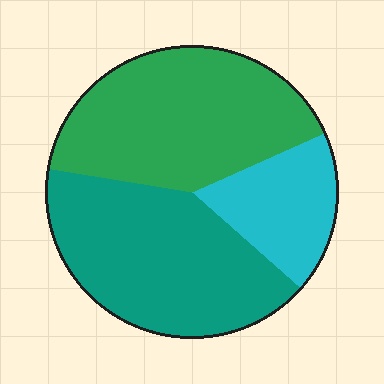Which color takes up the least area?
Cyan, at roughly 20%.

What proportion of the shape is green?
Green covers about 40% of the shape.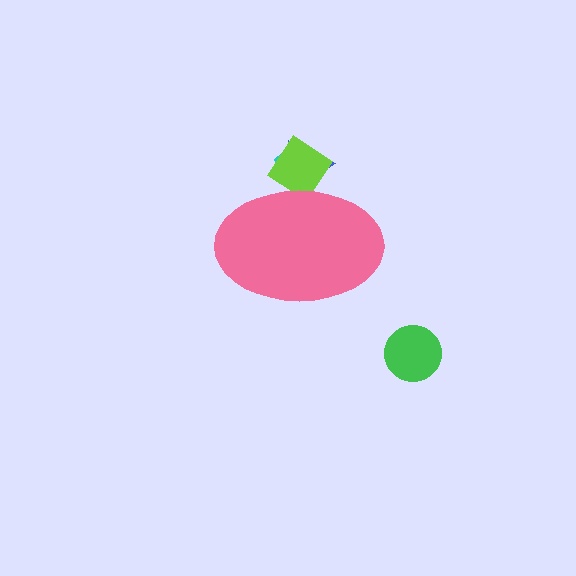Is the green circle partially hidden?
No, the green circle is fully visible.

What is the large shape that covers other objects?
A pink ellipse.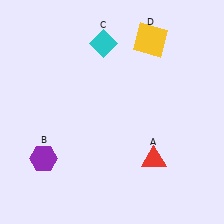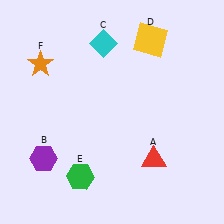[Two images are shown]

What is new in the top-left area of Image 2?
An orange star (F) was added in the top-left area of Image 2.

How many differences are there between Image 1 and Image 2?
There are 2 differences between the two images.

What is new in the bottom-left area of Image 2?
A green hexagon (E) was added in the bottom-left area of Image 2.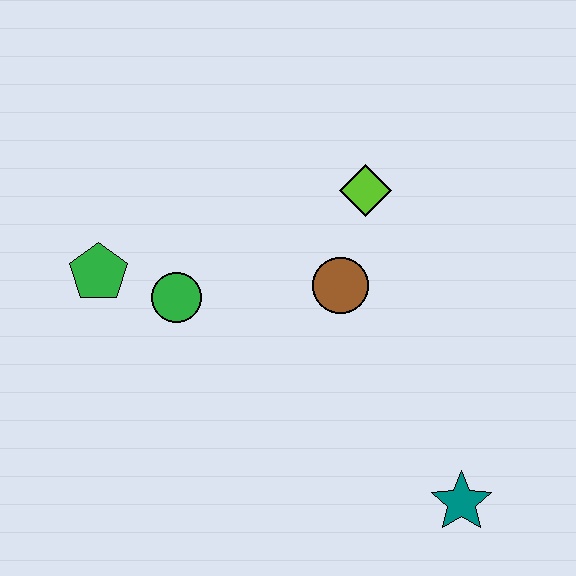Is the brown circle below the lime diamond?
Yes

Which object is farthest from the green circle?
The teal star is farthest from the green circle.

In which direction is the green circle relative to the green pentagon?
The green circle is to the right of the green pentagon.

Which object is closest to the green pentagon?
The green circle is closest to the green pentagon.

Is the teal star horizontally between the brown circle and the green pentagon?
No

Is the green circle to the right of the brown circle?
No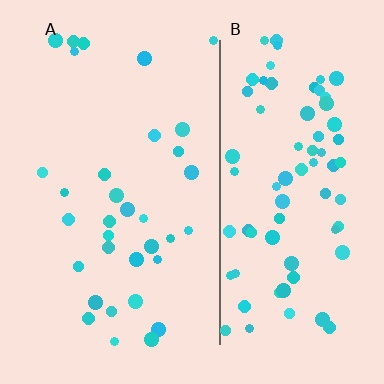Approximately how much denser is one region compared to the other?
Approximately 2.4× — region B over region A.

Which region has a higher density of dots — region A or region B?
B (the right).